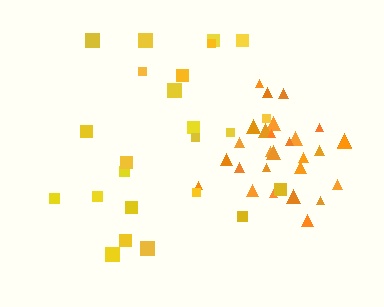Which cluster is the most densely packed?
Orange.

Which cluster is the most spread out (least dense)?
Yellow.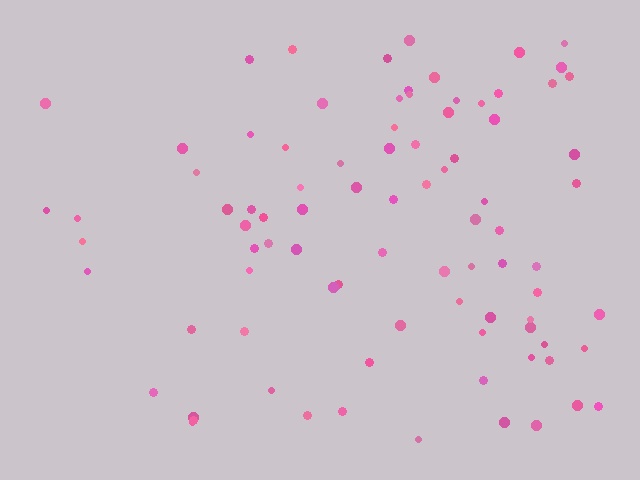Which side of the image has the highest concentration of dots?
The right.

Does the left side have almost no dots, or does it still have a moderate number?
Still a moderate number, just noticeably fewer than the right.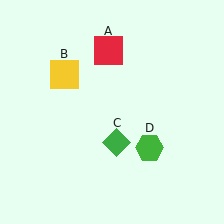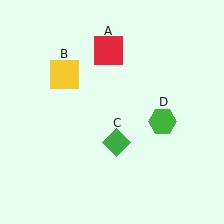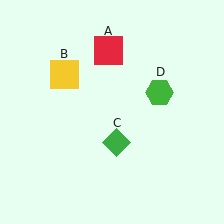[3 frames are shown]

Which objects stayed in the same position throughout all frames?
Red square (object A) and yellow square (object B) and green diamond (object C) remained stationary.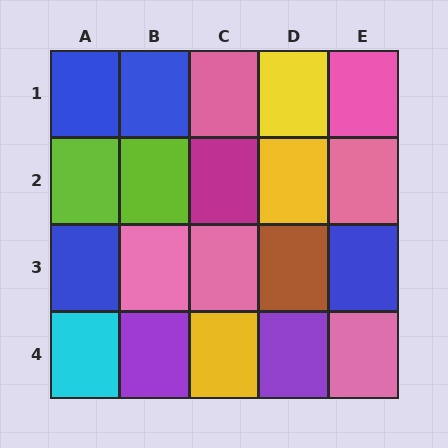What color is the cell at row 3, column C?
Pink.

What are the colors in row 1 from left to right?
Blue, blue, pink, yellow, pink.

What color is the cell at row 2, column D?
Yellow.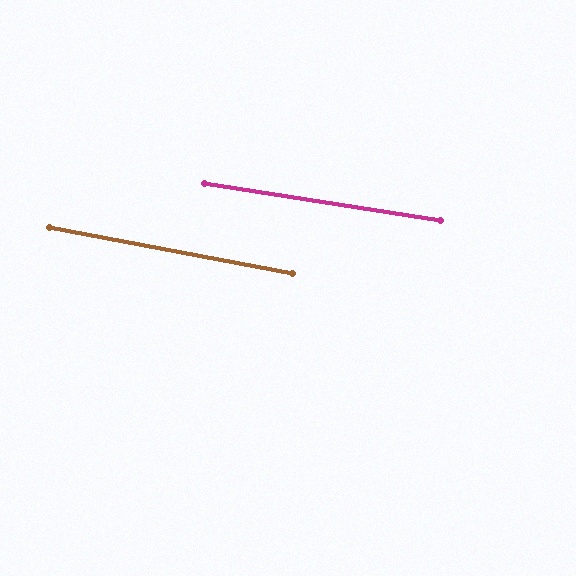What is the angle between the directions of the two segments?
Approximately 2 degrees.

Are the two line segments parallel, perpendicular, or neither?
Parallel — their directions differ by only 1.7°.